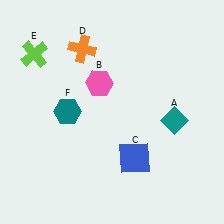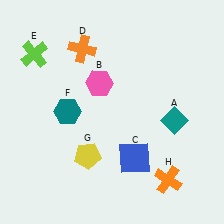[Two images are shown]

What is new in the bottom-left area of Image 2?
A yellow pentagon (G) was added in the bottom-left area of Image 2.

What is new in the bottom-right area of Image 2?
An orange cross (H) was added in the bottom-right area of Image 2.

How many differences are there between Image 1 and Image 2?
There are 2 differences between the two images.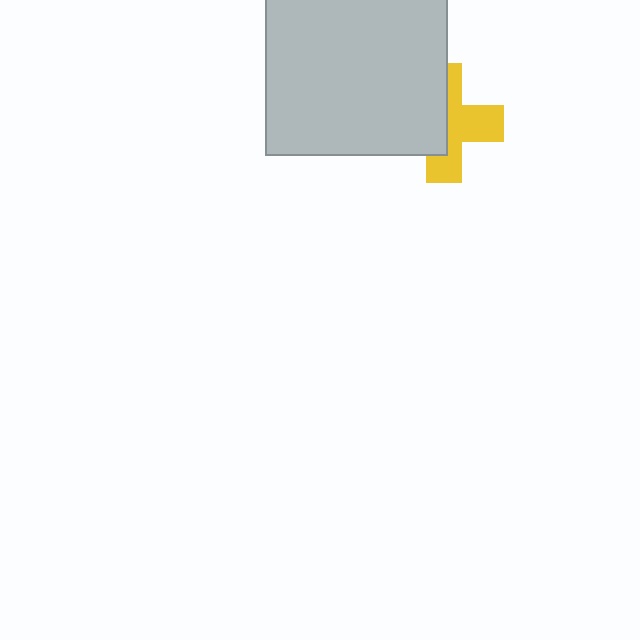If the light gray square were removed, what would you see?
You would see the complete yellow cross.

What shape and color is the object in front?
The object in front is a light gray square.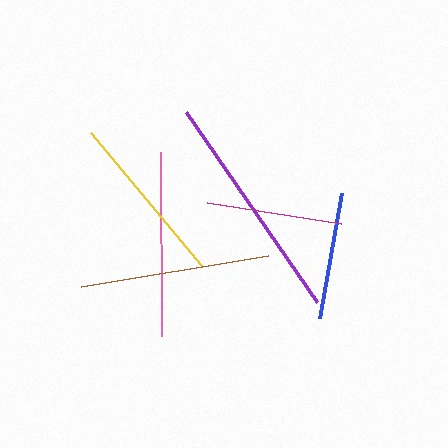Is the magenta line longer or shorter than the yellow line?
The yellow line is longer than the magenta line.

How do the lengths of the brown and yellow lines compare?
The brown and yellow lines are approximately the same length.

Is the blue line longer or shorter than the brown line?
The brown line is longer than the blue line.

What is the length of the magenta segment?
The magenta segment is approximately 135 pixels long.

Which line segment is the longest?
The purple line is the longest at approximately 231 pixels.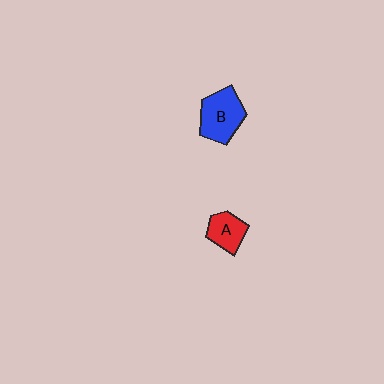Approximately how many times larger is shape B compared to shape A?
Approximately 1.6 times.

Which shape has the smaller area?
Shape A (red).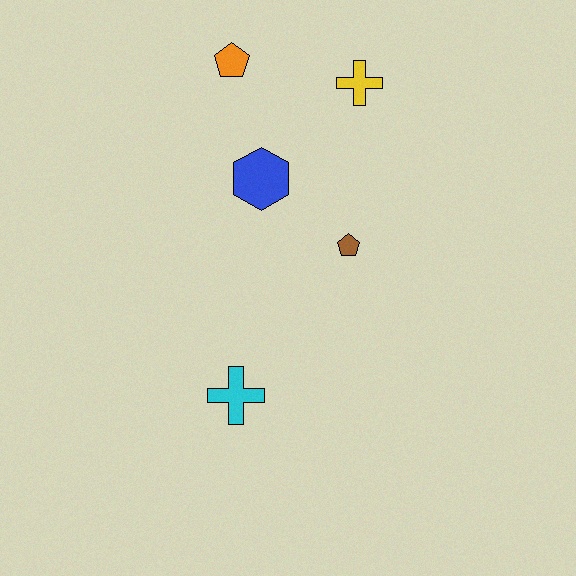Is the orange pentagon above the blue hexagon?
Yes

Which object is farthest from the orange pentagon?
The cyan cross is farthest from the orange pentagon.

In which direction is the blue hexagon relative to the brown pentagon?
The blue hexagon is to the left of the brown pentagon.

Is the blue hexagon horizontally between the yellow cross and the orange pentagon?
Yes